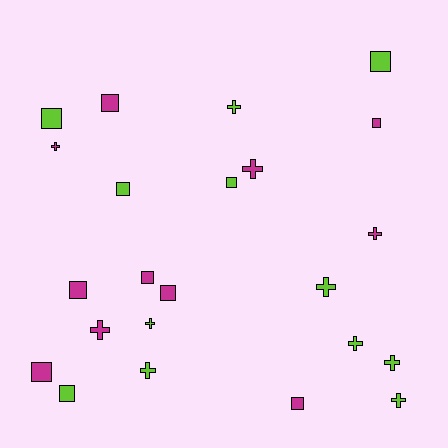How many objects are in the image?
There are 23 objects.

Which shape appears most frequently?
Square, with 12 objects.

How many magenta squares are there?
There are 7 magenta squares.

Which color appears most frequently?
Lime, with 12 objects.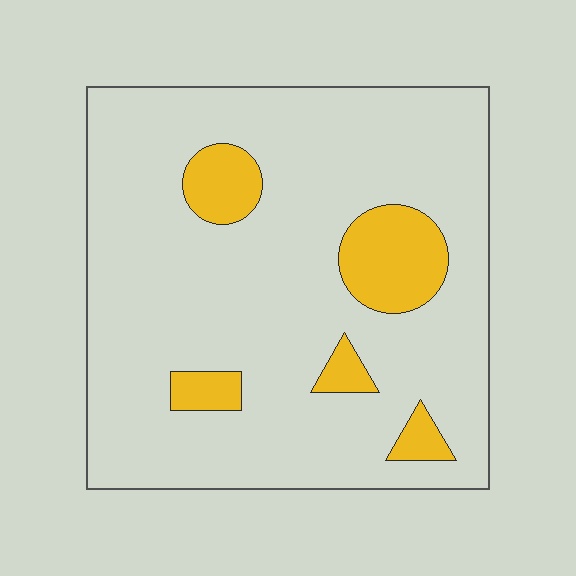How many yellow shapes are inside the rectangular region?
5.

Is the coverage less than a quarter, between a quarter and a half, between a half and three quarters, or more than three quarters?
Less than a quarter.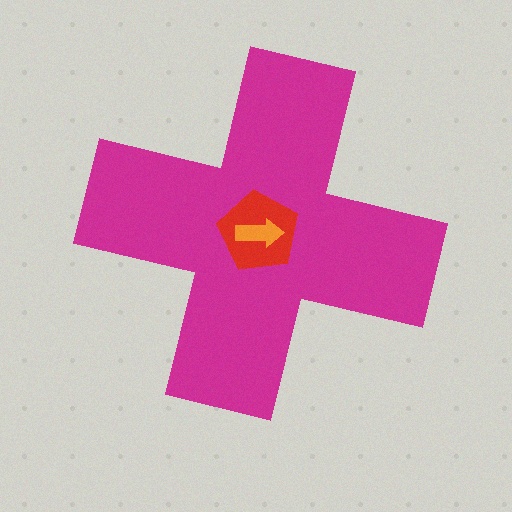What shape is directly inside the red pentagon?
The orange arrow.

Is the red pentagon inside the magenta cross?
Yes.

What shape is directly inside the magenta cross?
The red pentagon.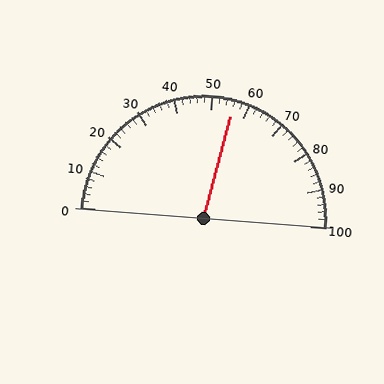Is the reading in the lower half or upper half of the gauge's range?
The reading is in the upper half of the range (0 to 100).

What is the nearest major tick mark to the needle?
The nearest major tick mark is 60.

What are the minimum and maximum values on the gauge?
The gauge ranges from 0 to 100.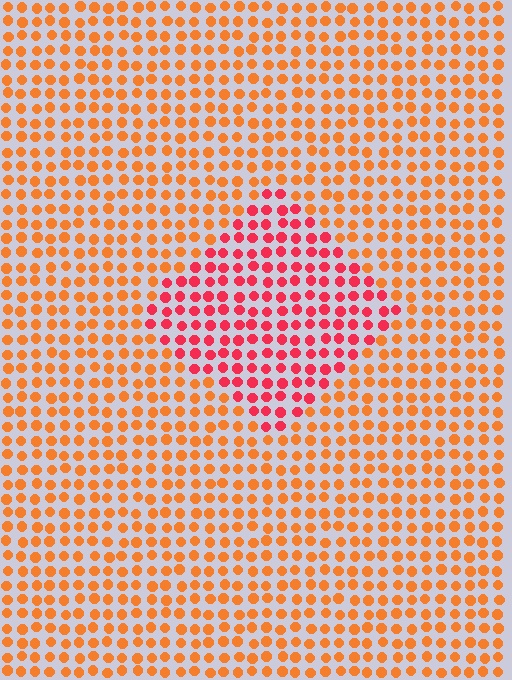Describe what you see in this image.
The image is filled with small orange elements in a uniform arrangement. A diamond-shaped region is visible where the elements are tinted to a slightly different hue, forming a subtle color boundary.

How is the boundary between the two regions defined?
The boundary is defined purely by a slight shift in hue (about 36 degrees). Spacing, size, and orientation are identical on both sides.